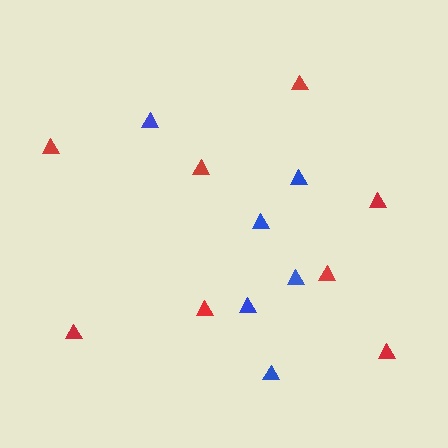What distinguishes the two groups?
There are 2 groups: one group of red triangles (8) and one group of blue triangles (6).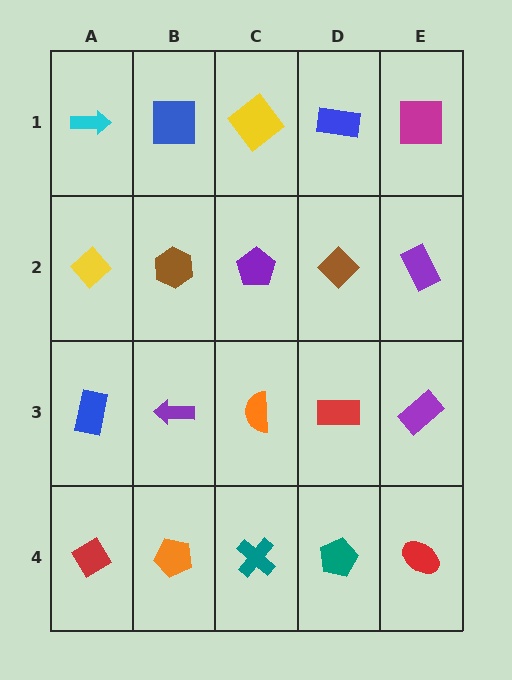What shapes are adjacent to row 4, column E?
A purple rectangle (row 3, column E), a teal pentagon (row 4, column D).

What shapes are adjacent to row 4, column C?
An orange semicircle (row 3, column C), an orange pentagon (row 4, column B), a teal pentagon (row 4, column D).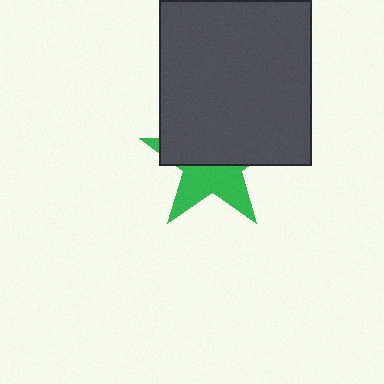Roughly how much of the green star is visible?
A small part of it is visible (roughly 44%).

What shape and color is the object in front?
The object in front is a dark gray rectangle.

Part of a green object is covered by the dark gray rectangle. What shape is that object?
It is a star.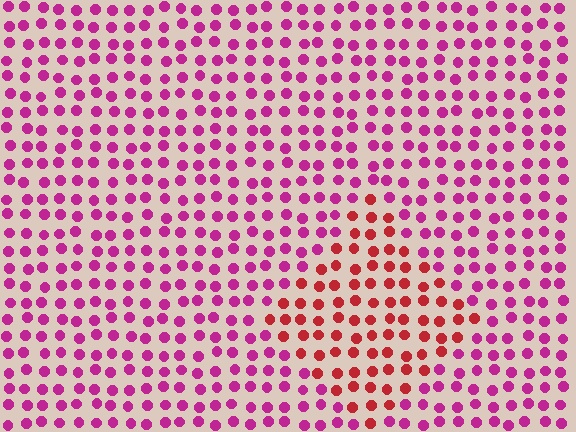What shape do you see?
I see a diamond.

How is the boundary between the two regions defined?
The boundary is defined purely by a slight shift in hue (about 39 degrees). Spacing, size, and orientation are identical on both sides.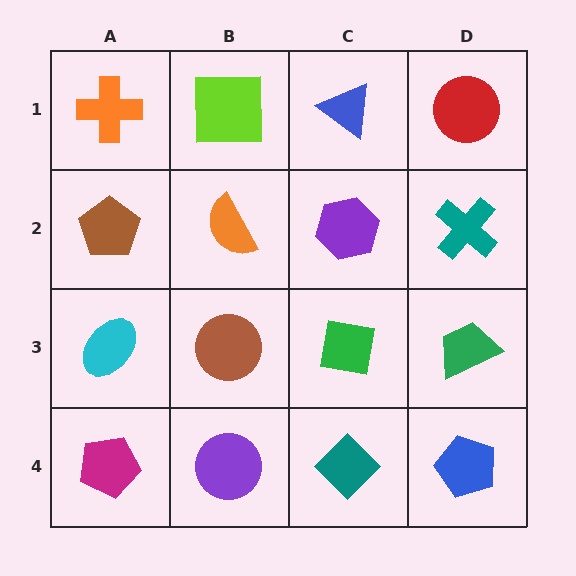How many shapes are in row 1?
4 shapes.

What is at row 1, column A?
An orange cross.